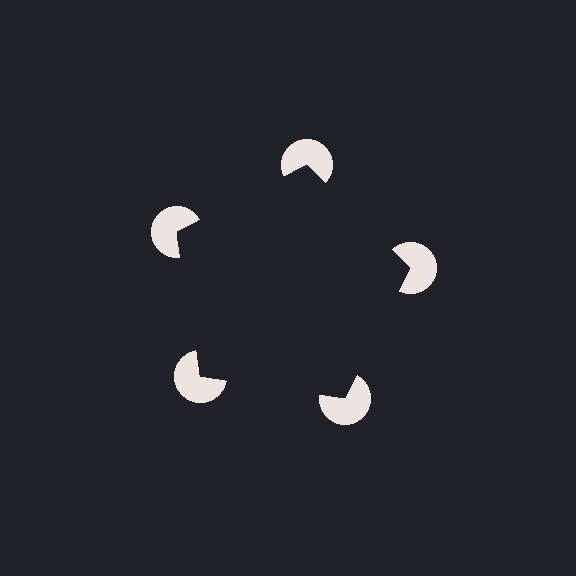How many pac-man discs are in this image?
There are 5 — one at each vertex of the illusory pentagon.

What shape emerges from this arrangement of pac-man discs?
An illusory pentagon — its edges are inferred from the aligned wedge cuts in the pac-man discs, not physically drawn.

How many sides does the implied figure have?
5 sides.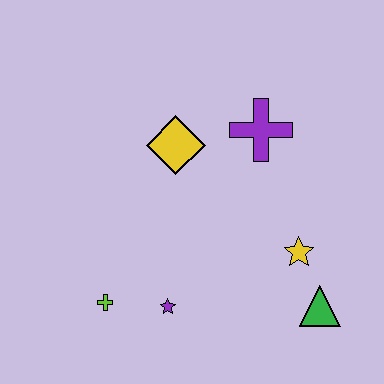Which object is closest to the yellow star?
The green triangle is closest to the yellow star.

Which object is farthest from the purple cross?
The lime cross is farthest from the purple cross.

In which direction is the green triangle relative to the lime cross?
The green triangle is to the right of the lime cross.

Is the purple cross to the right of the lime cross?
Yes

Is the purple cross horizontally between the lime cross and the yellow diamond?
No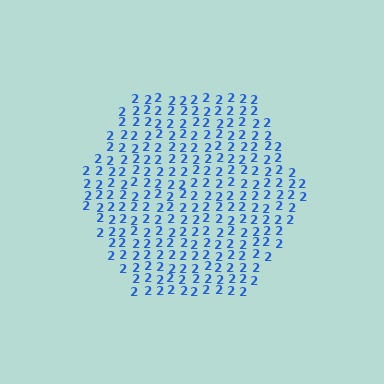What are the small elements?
The small elements are digit 2's.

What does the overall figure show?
The overall figure shows a hexagon.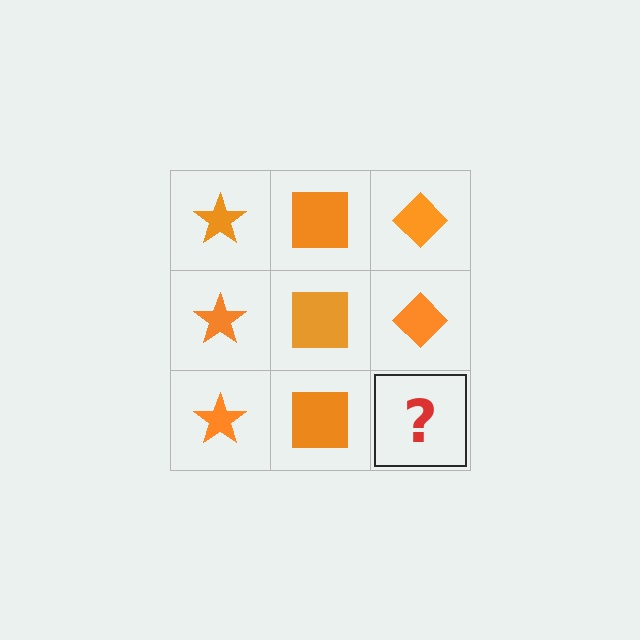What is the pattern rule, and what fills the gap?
The rule is that each column has a consistent shape. The gap should be filled with an orange diamond.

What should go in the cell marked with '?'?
The missing cell should contain an orange diamond.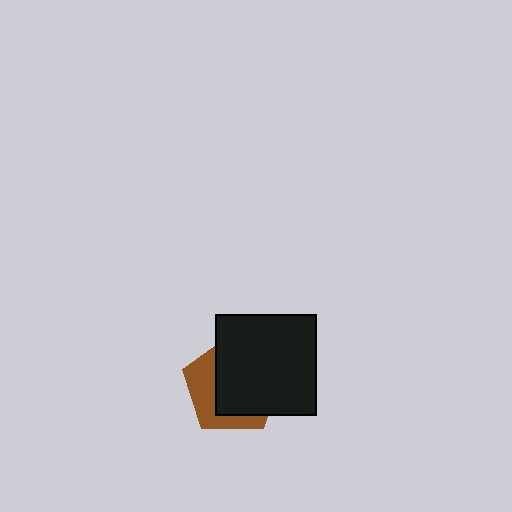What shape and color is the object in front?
The object in front is a black square.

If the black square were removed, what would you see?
You would see the complete brown pentagon.